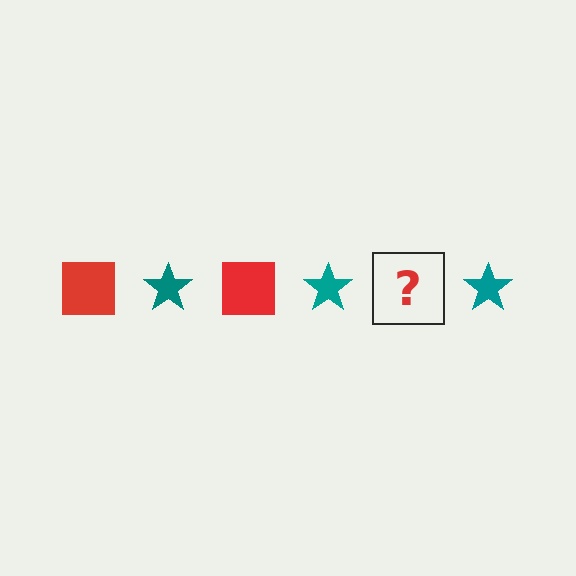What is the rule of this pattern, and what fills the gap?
The rule is that the pattern alternates between red square and teal star. The gap should be filled with a red square.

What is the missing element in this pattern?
The missing element is a red square.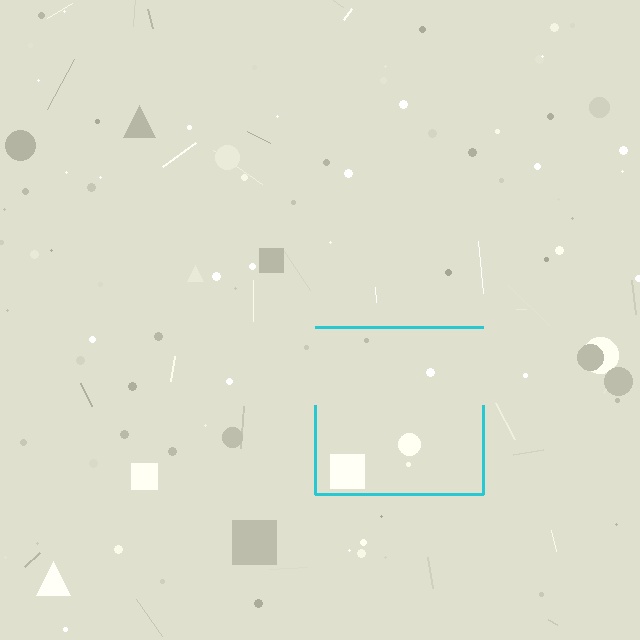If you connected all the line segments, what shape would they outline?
They would outline a square.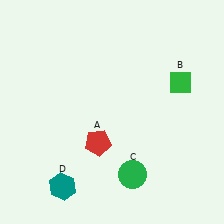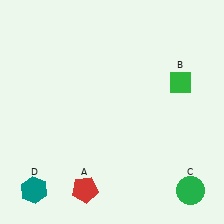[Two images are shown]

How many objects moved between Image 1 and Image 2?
3 objects moved between the two images.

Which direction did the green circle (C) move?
The green circle (C) moved right.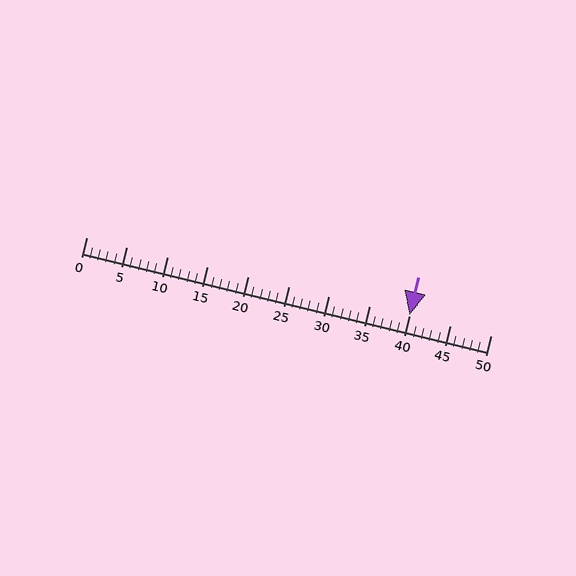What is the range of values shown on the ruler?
The ruler shows values from 0 to 50.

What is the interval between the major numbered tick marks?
The major tick marks are spaced 5 units apart.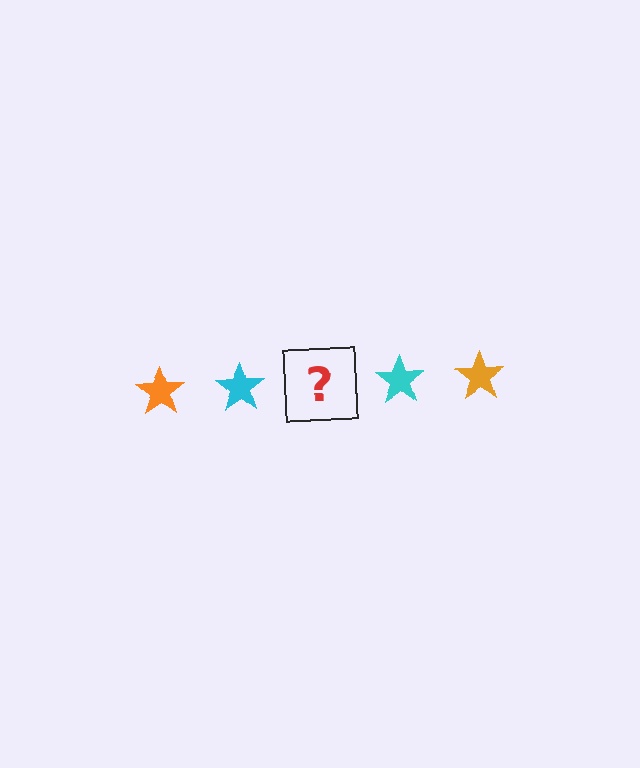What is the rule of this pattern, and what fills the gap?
The rule is that the pattern cycles through orange, cyan stars. The gap should be filled with an orange star.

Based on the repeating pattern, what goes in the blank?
The blank should be an orange star.